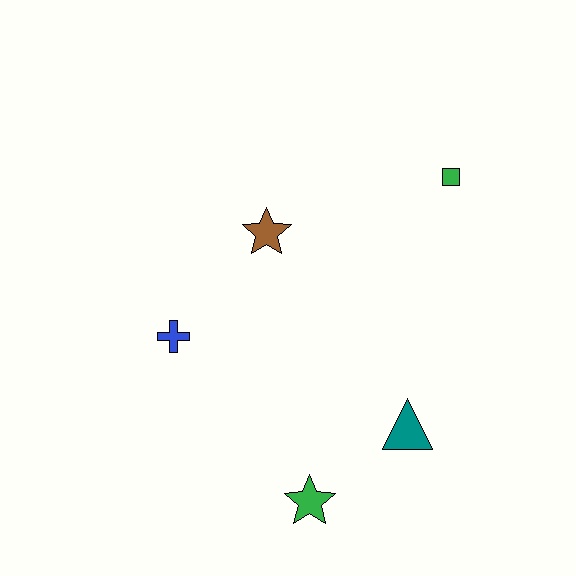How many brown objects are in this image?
There is 1 brown object.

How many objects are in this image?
There are 5 objects.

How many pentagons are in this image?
There are no pentagons.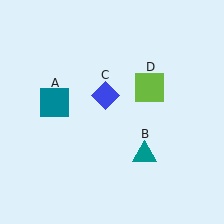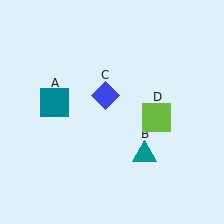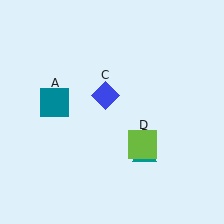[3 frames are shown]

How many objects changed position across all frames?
1 object changed position: lime square (object D).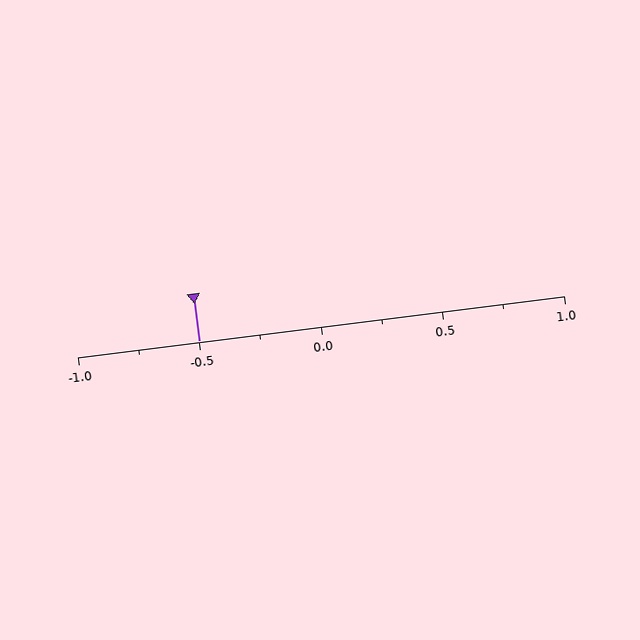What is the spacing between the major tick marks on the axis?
The major ticks are spaced 0.5 apart.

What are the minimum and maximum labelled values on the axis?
The axis runs from -1.0 to 1.0.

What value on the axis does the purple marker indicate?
The marker indicates approximately -0.5.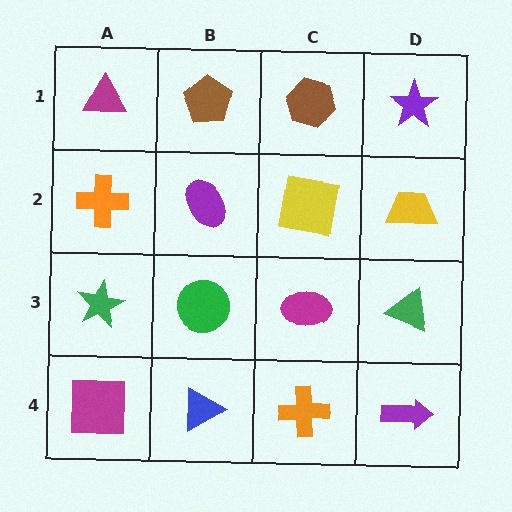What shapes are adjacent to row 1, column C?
A yellow square (row 2, column C), a brown pentagon (row 1, column B), a purple star (row 1, column D).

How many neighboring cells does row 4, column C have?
3.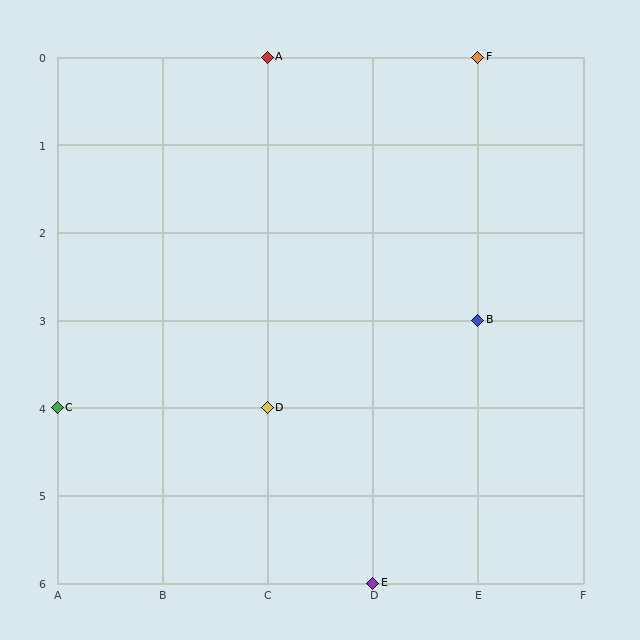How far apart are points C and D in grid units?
Points C and D are 2 columns apart.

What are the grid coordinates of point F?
Point F is at grid coordinates (E, 0).